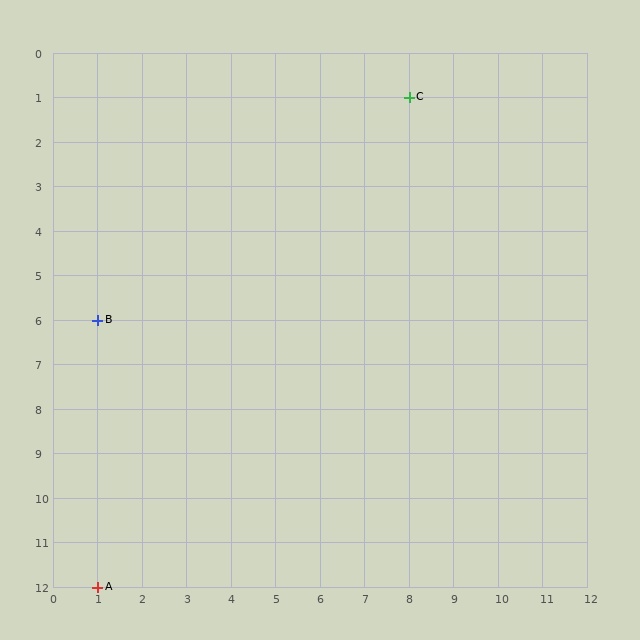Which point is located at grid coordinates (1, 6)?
Point B is at (1, 6).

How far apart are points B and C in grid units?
Points B and C are 7 columns and 5 rows apart (about 8.6 grid units diagonally).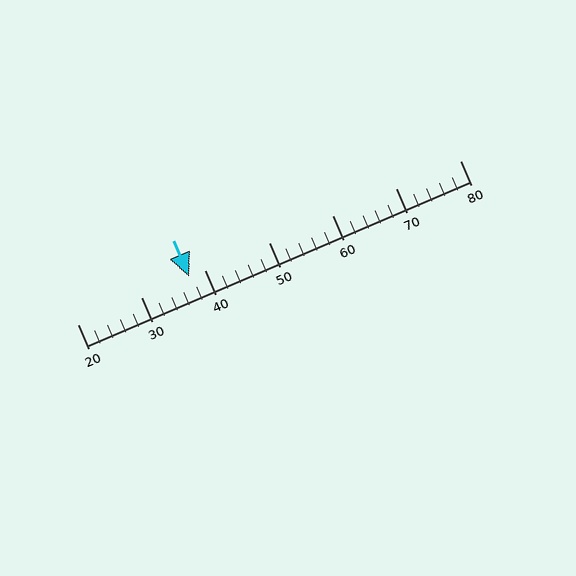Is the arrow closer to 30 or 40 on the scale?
The arrow is closer to 40.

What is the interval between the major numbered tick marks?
The major tick marks are spaced 10 units apart.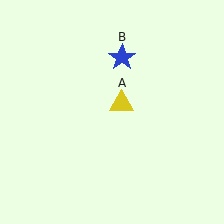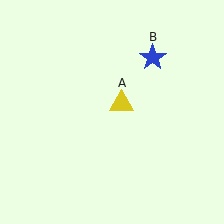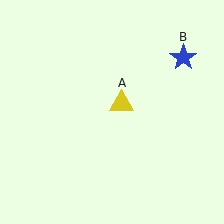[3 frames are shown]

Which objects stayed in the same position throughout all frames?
Yellow triangle (object A) remained stationary.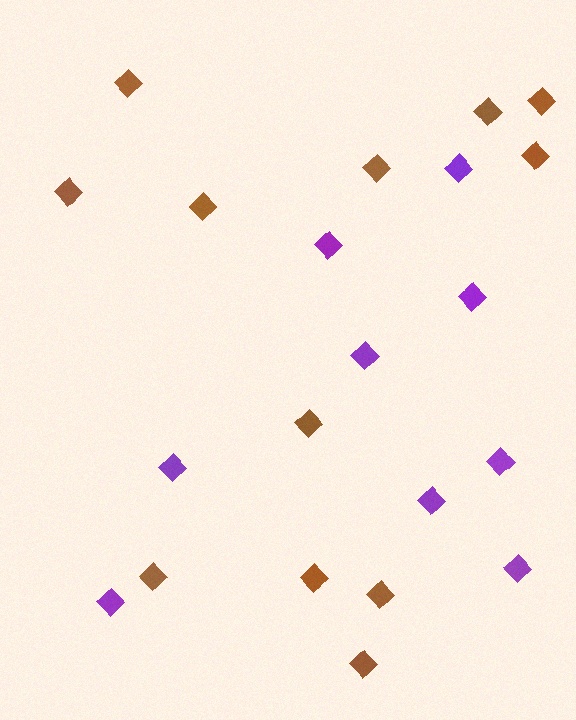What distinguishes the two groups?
There are 2 groups: one group of purple diamonds (9) and one group of brown diamonds (12).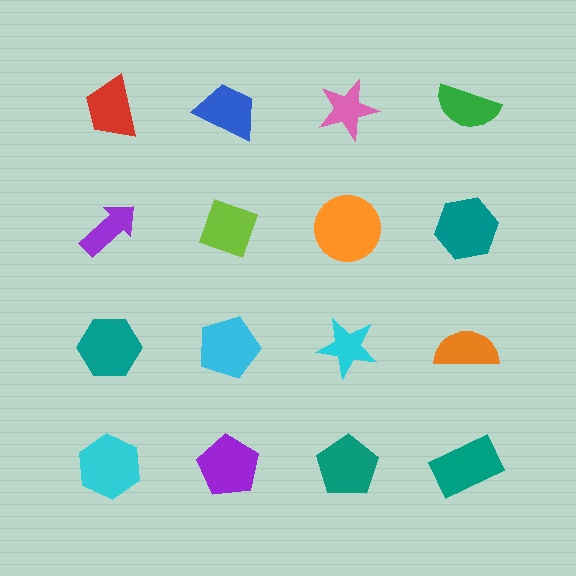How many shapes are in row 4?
4 shapes.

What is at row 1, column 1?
A red trapezoid.